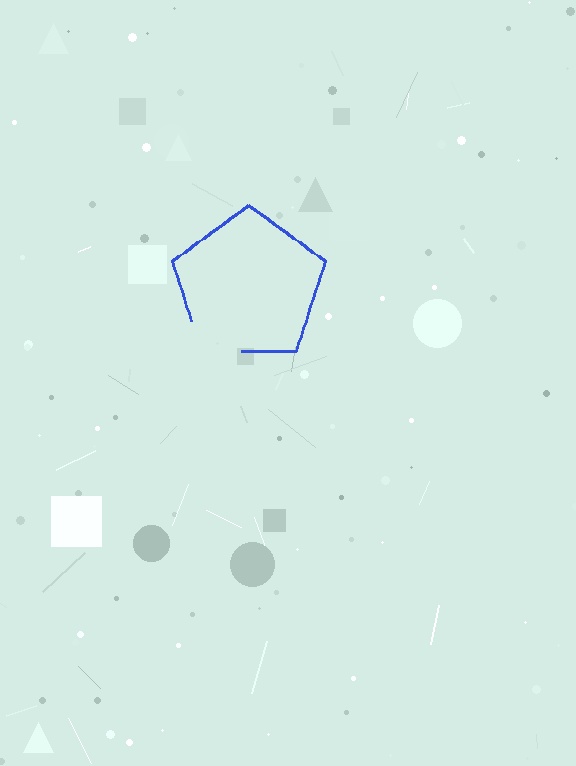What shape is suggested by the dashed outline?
The dashed outline suggests a pentagon.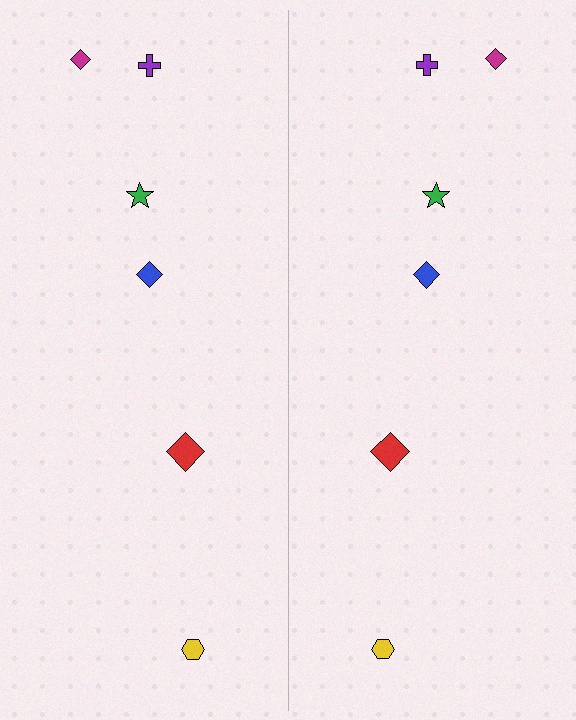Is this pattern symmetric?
Yes, this pattern has bilateral (reflection) symmetry.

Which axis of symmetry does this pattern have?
The pattern has a vertical axis of symmetry running through the center of the image.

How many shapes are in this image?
There are 12 shapes in this image.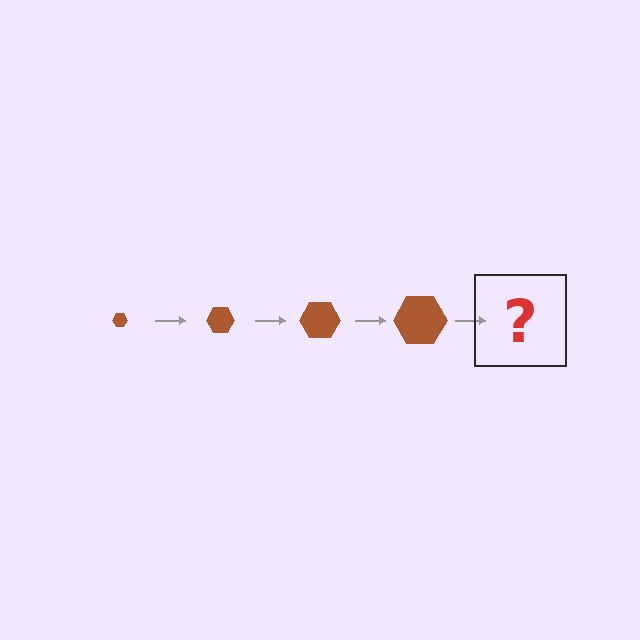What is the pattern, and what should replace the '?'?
The pattern is that the hexagon gets progressively larger each step. The '?' should be a brown hexagon, larger than the previous one.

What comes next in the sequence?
The next element should be a brown hexagon, larger than the previous one.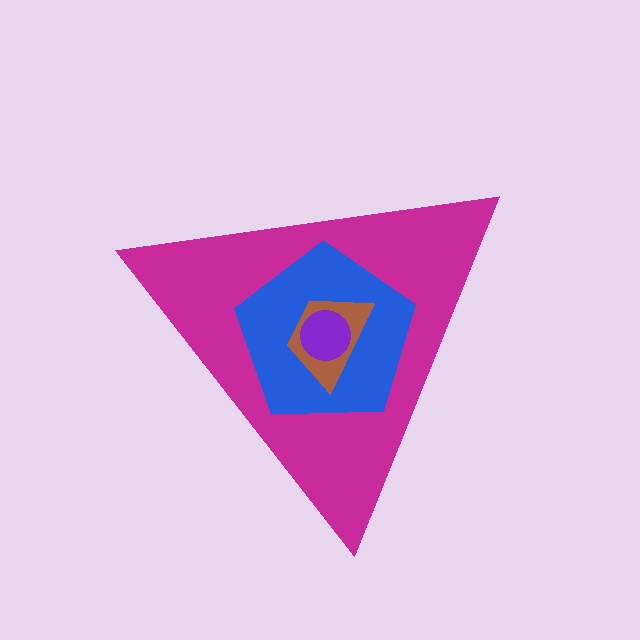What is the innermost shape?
The purple circle.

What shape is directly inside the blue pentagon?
The brown trapezoid.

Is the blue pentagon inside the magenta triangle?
Yes.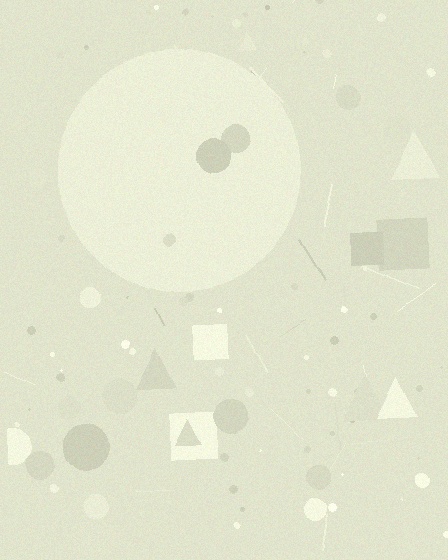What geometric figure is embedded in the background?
A circle is embedded in the background.